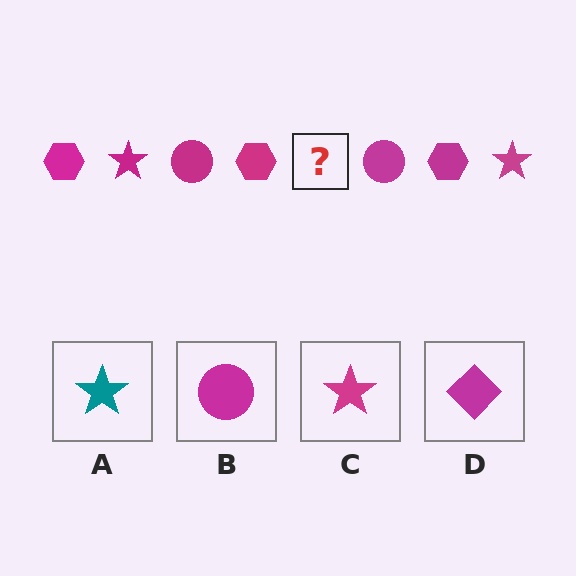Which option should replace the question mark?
Option C.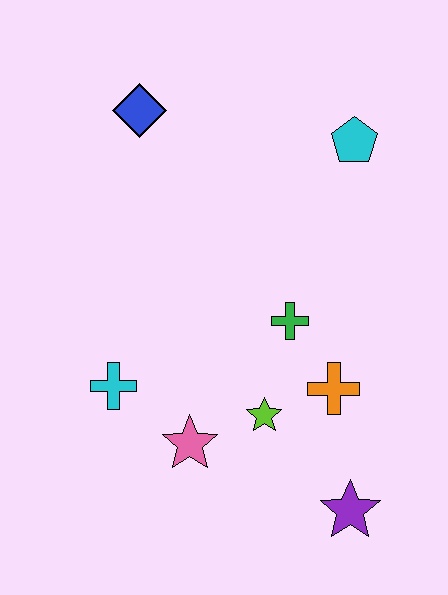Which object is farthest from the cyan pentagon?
The purple star is farthest from the cyan pentagon.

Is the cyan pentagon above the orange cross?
Yes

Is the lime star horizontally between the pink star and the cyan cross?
No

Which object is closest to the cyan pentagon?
The green cross is closest to the cyan pentagon.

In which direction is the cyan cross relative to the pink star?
The cyan cross is to the left of the pink star.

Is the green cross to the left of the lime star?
No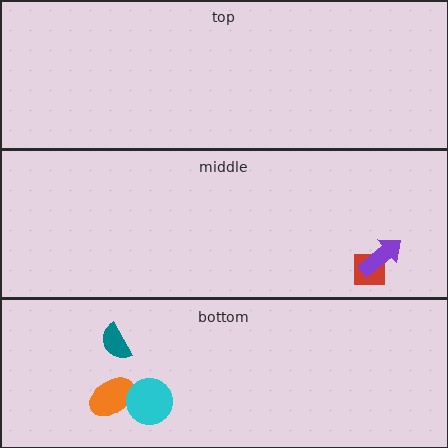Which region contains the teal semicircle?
The bottom region.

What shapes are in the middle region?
The red square, the purple arrow.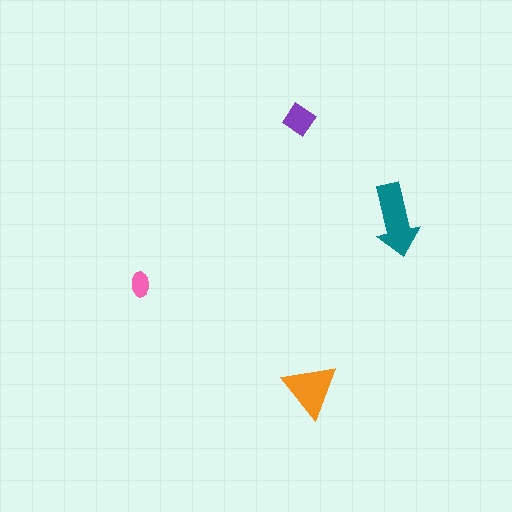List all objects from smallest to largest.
The pink ellipse, the purple diamond, the orange triangle, the teal arrow.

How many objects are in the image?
There are 4 objects in the image.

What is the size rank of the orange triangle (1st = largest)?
2nd.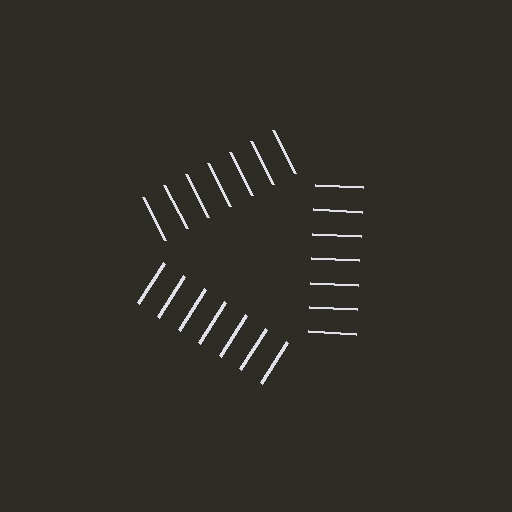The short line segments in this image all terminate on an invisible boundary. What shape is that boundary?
An illusory triangle — the line segments terminate on its edges but no continuous stroke is drawn.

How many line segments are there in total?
21 — 7 along each of the 3 edges.